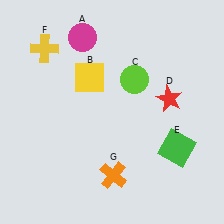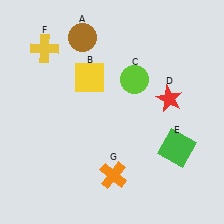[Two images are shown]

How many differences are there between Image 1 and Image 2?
There is 1 difference between the two images.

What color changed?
The circle (A) changed from magenta in Image 1 to brown in Image 2.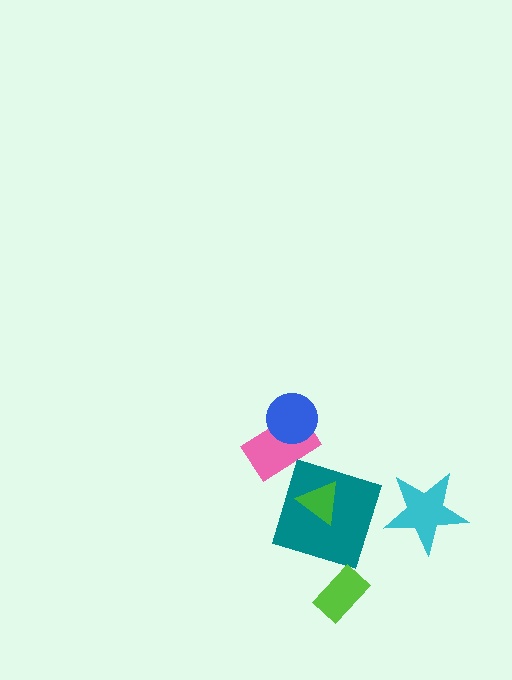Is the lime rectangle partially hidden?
No, no other shape covers it.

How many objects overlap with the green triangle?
1 object overlaps with the green triangle.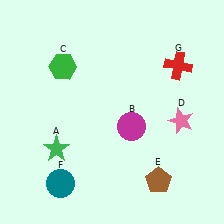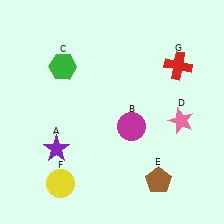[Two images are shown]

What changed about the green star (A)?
In Image 1, A is green. In Image 2, it changed to purple.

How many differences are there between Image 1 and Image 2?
There are 2 differences between the two images.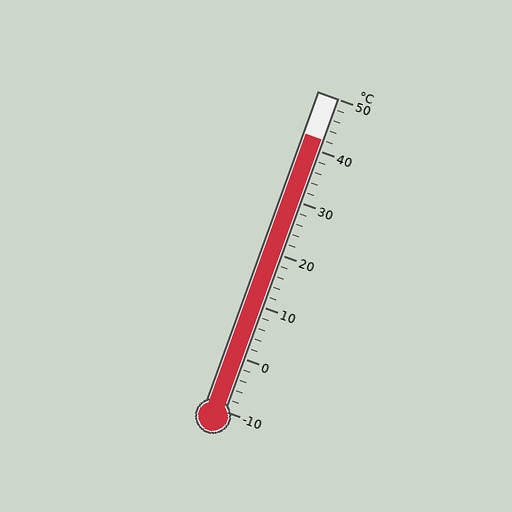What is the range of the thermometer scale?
The thermometer scale ranges from -10°C to 50°C.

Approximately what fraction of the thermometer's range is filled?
The thermometer is filled to approximately 85% of its range.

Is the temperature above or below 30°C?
The temperature is above 30°C.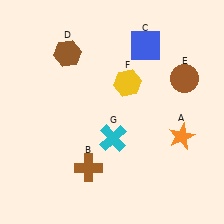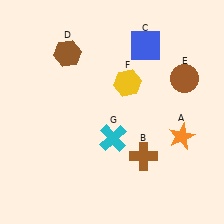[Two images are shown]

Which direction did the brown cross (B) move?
The brown cross (B) moved right.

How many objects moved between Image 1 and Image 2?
1 object moved between the two images.